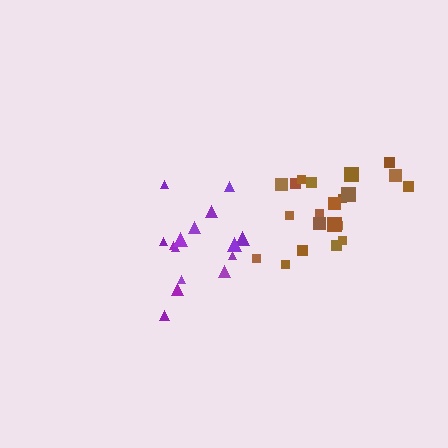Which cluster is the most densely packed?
Brown.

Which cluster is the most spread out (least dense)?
Purple.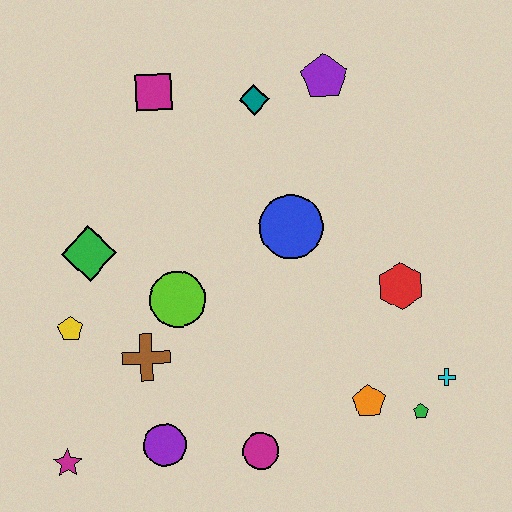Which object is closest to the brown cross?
The lime circle is closest to the brown cross.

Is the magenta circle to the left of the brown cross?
No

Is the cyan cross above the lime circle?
No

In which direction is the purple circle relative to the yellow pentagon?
The purple circle is below the yellow pentagon.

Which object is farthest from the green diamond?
The cyan cross is farthest from the green diamond.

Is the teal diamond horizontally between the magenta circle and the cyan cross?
Yes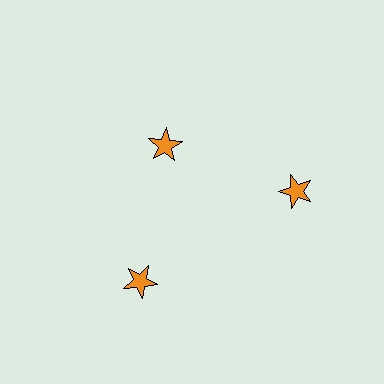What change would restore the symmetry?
The symmetry would be restored by moving it outward, back onto the ring so that all 3 stars sit at equal angles and equal distance from the center.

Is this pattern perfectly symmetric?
No. The 3 orange stars are arranged in a ring, but one element near the 11 o'clock position is pulled inward toward the center, breaking the 3-fold rotational symmetry.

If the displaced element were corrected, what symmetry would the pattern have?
It would have 3-fold rotational symmetry — the pattern would map onto itself every 120 degrees.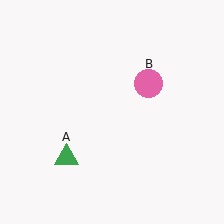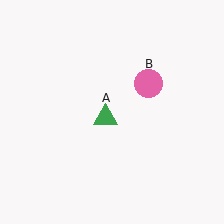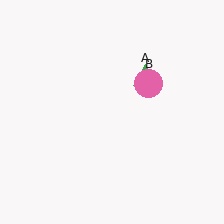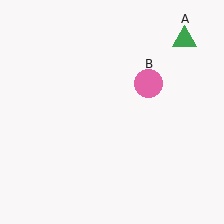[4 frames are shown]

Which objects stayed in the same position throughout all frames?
Pink circle (object B) remained stationary.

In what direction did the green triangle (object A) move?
The green triangle (object A) moved up and to the right.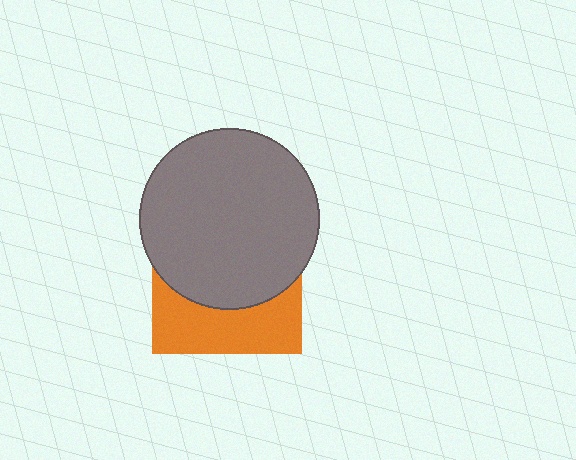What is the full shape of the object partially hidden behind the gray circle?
The partially hidden object is an orange square.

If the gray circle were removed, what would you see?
You would see the complete orange square.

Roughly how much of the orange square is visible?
A small part of it is visible (roughly 37%).